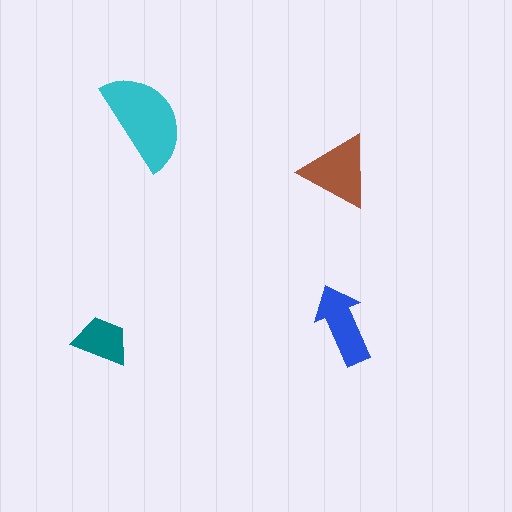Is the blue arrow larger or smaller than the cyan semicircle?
Smaller.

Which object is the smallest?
The teal trapezoid.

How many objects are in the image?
There are 4 objects in the image.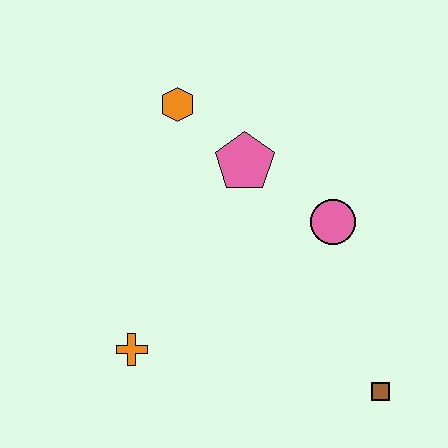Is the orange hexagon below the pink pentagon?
No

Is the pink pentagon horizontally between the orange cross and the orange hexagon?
No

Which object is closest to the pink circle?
The pink pentagon is closest to the pink circle.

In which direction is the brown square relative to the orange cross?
The brown square is to the right of the orange cross.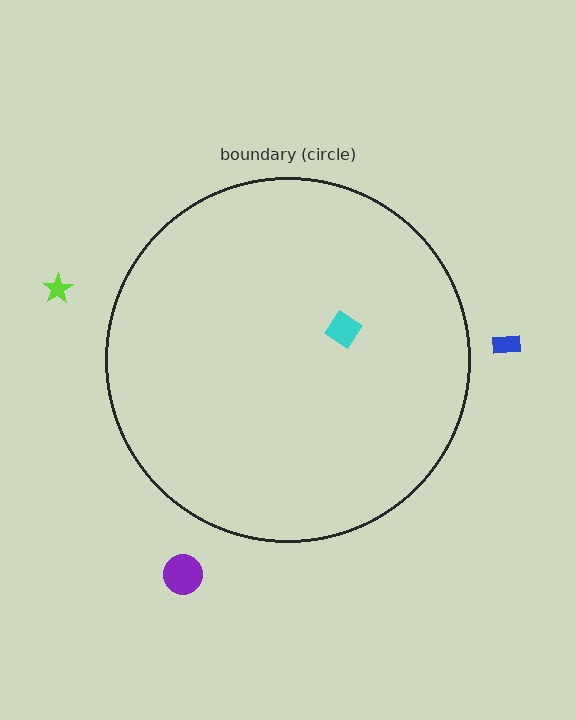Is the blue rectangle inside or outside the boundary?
Outside.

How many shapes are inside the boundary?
1 inside, 3 outside.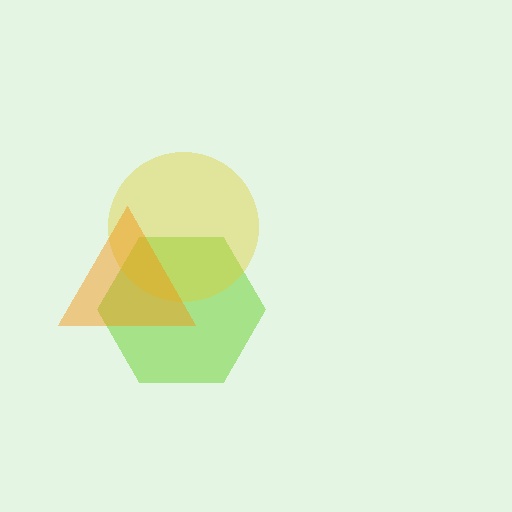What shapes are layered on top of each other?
The layered shapes are: a lime hexagon, a yellow circle, an orange triangle.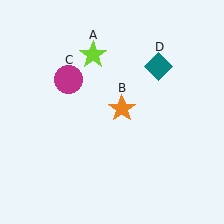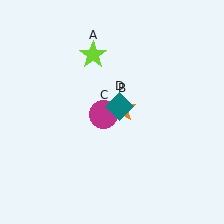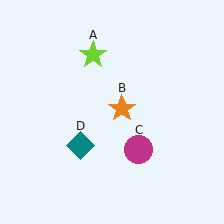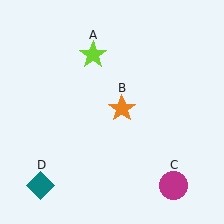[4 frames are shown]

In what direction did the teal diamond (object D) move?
The teal diamond (object D) moved down and to the left.